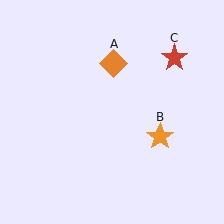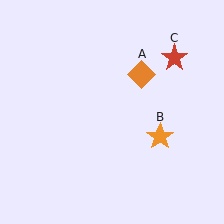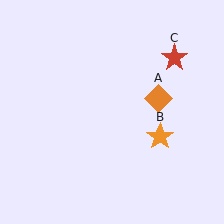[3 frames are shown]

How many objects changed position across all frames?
1 object changed position: orange diamond (object A).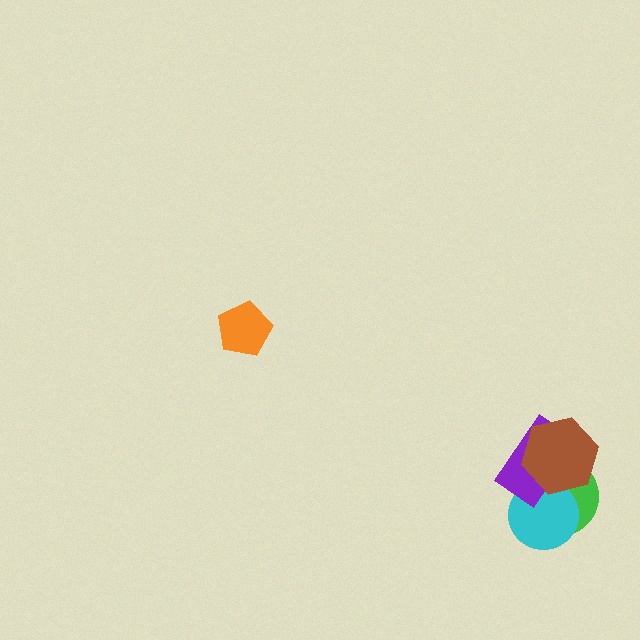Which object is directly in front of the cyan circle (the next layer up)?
The purple rectangle is directly in front of the cyan circle.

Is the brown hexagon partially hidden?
No, no other shape covers it.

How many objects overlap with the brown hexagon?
3 objects overlap with the brown hexagon.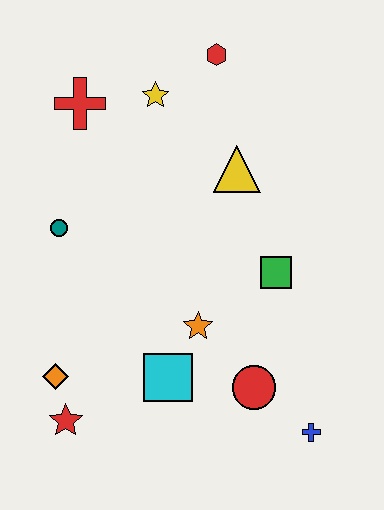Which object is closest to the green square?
The orange star is closest to the green square.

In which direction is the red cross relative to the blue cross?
The red cross is above the blue cross.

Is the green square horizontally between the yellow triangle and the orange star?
No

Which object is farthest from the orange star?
The red hexagon is farthest from the orange star.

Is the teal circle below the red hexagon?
Yes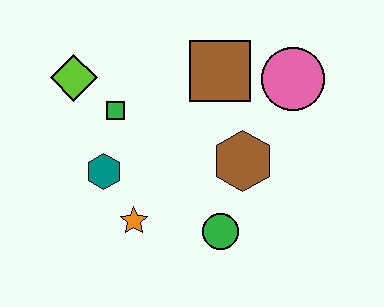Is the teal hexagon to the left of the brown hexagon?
Yes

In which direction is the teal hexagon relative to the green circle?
The teal hexagon is to the left of the green circle.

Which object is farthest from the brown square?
The orange star is farthest from the brown square.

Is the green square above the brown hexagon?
Yes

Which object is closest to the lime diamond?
The green square is closest to the lime diamond.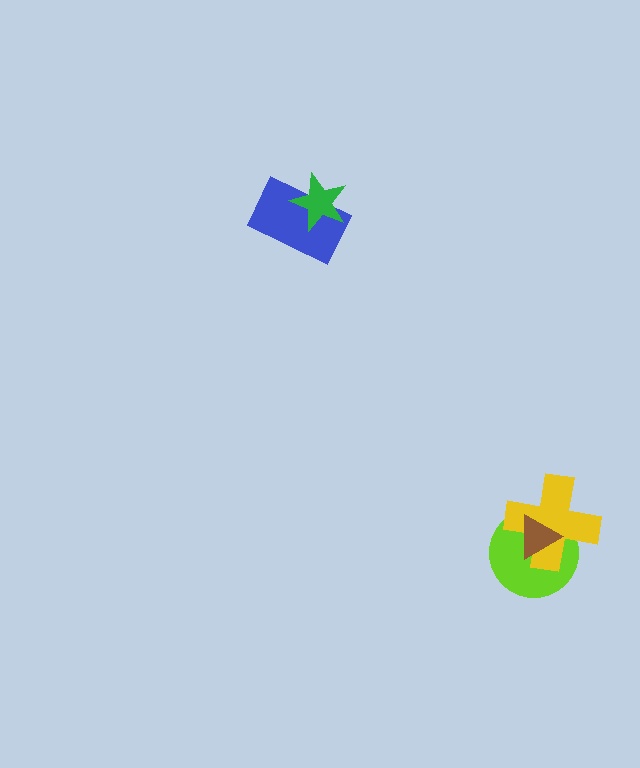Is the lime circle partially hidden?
Yes, it is partially covered by another shape.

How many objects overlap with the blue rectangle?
1 object overlaps with the blue rectangle.